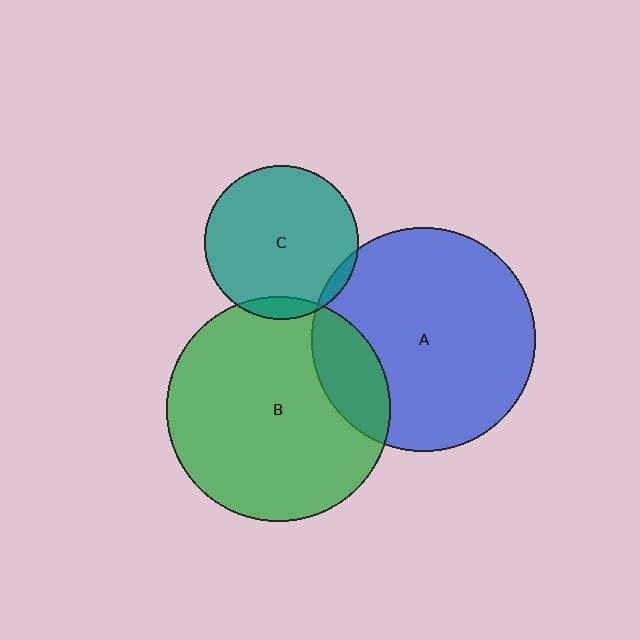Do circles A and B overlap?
Yes.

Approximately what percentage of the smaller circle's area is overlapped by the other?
Approximately 15%.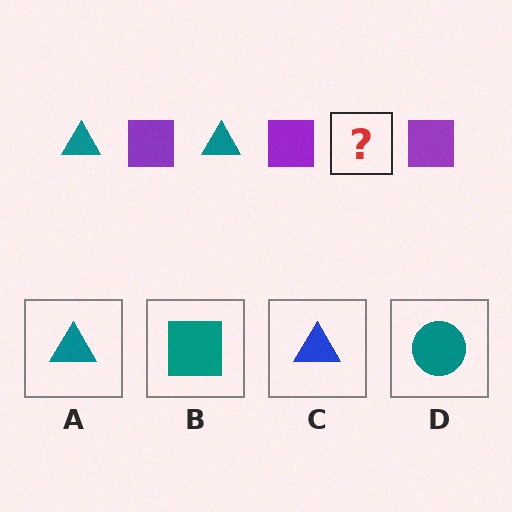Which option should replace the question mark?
Option A.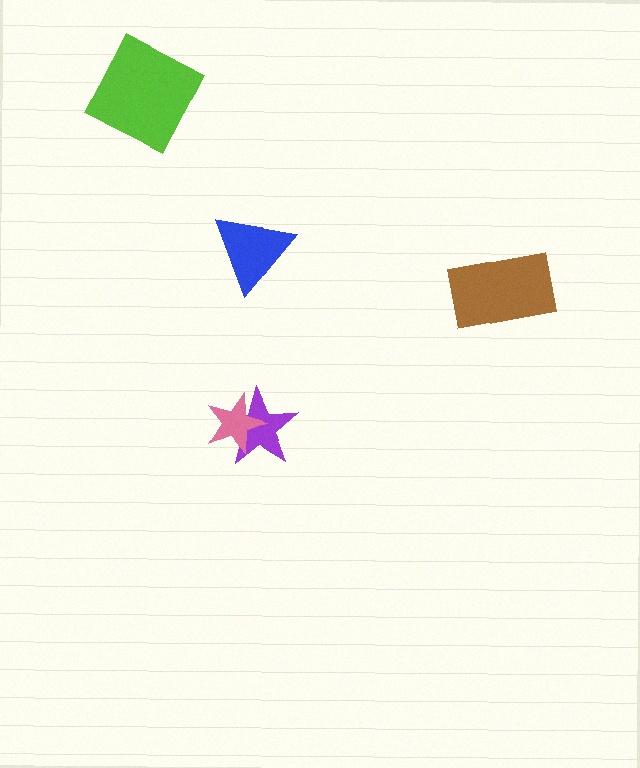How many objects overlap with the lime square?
0 objects overlap with the lime square.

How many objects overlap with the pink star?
1 object overlaps with the pink star.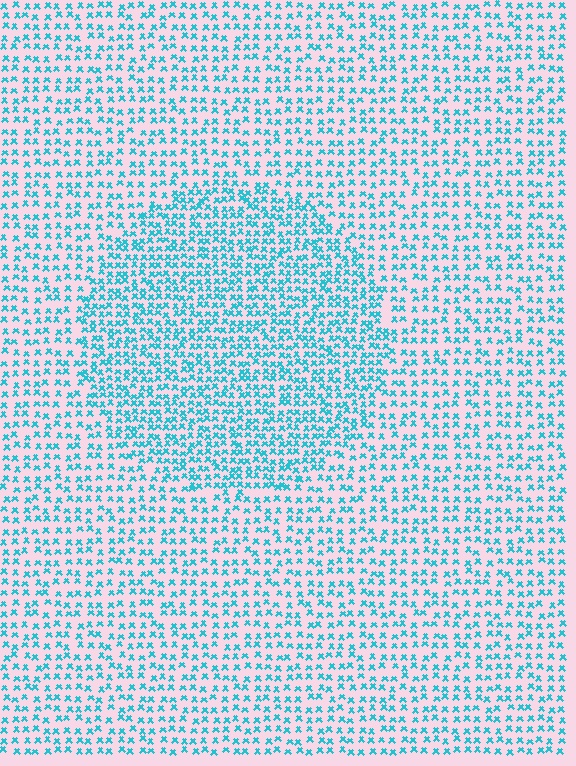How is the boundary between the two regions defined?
The boundary is defined by a change in element density (approximately 1.7x ratio). All elements are the same color, size, and shape.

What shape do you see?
I see a circle.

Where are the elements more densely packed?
The elements are more densely packed inside the circle boundary.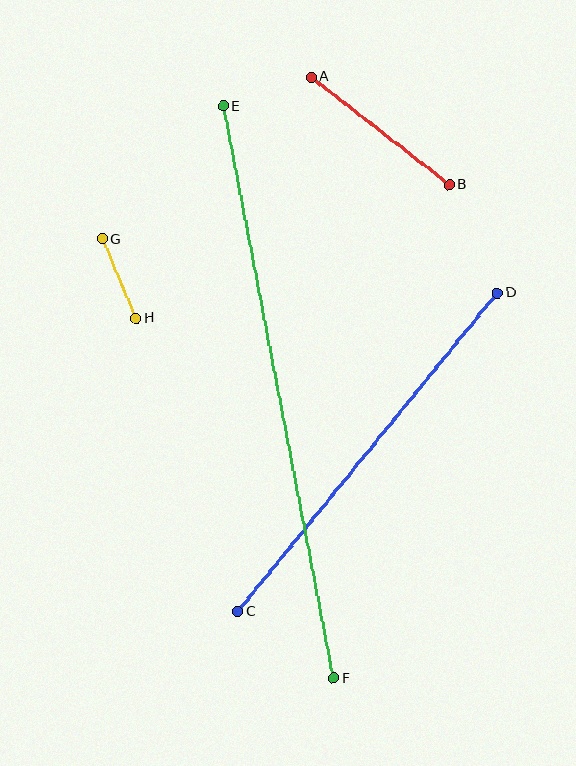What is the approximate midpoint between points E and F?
The midpoint is at approximately (278, 392) pixels.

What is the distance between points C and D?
The distance is approximately 411 pixels.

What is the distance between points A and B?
The distance is approximately 175 pixels.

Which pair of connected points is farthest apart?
Points E and F are farthest apart.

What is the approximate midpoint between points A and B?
The midpoint is at approximately (380, 131) pixels.